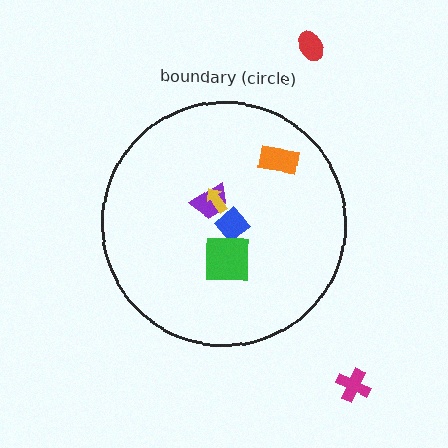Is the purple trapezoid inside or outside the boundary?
Inside.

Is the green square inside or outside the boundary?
Inside.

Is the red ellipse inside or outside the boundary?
Outside.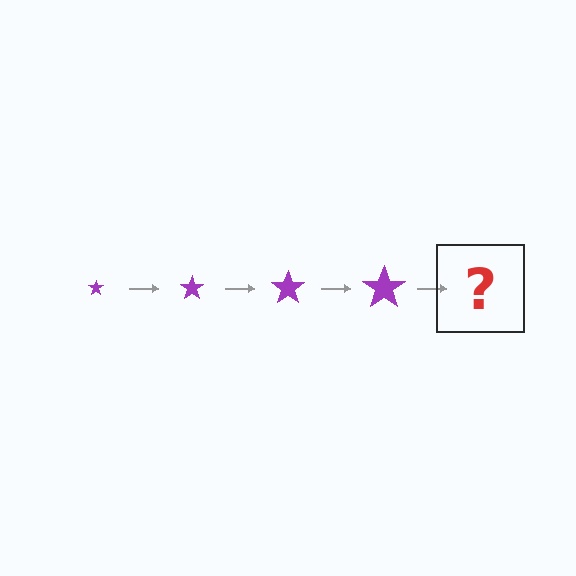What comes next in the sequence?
The next element should be a purple star, larger than the previous one.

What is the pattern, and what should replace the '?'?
The pattern is that the star gets progressively larger each step. The '?' should be a purple star, larger than the previous one.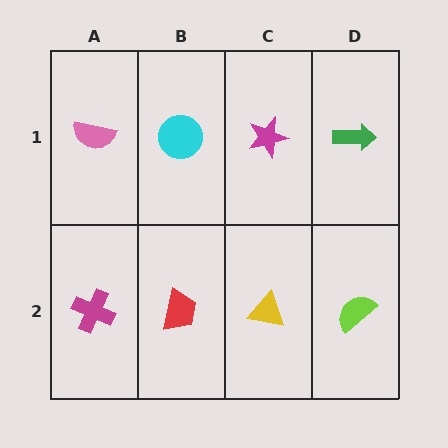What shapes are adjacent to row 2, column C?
A magenta star (row 1, column C), a red trapezoid (row 2, column B), a lime semicircle (row 2, column D).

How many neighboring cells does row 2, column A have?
2.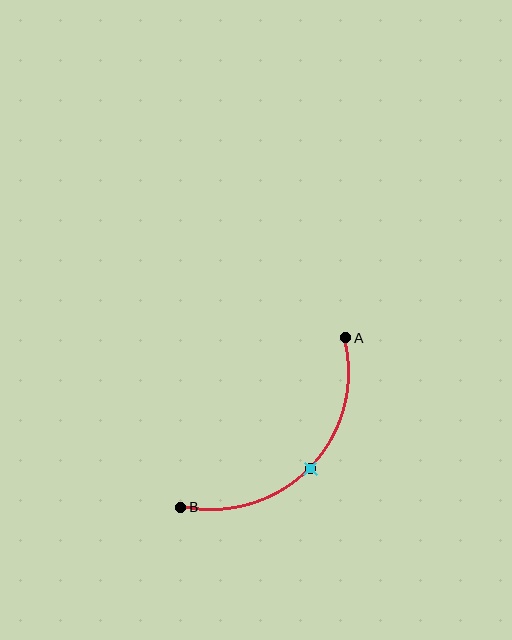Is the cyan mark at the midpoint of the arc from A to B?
Yes. The cyan mark lies on the arc at equal arc-length from both A and B — it is the arc midpoint.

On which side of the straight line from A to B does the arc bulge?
The arc bulges below and to the right of the straight line connecting A and B.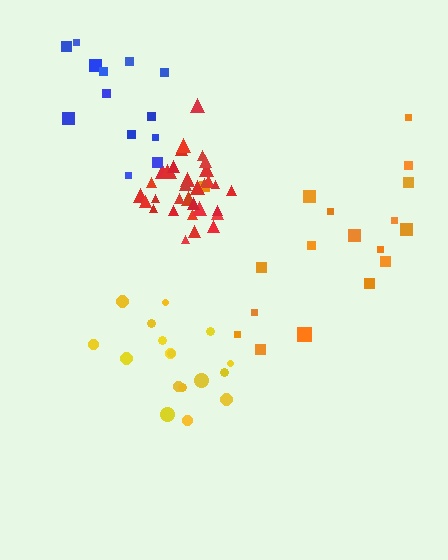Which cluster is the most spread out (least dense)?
Orange.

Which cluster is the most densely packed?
Red.